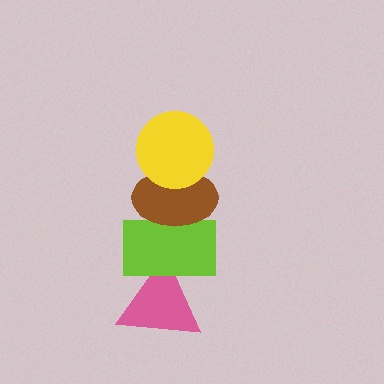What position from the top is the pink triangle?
The pink triangle is 4th from the top.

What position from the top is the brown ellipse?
The brown ellipse is 2nd from the top.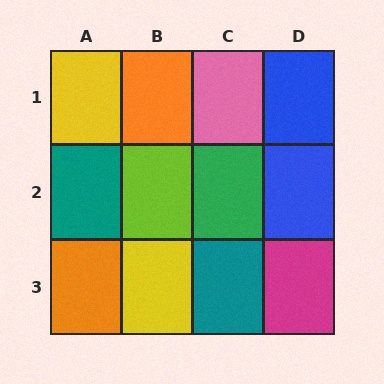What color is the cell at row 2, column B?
Lime.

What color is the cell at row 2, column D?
Blue.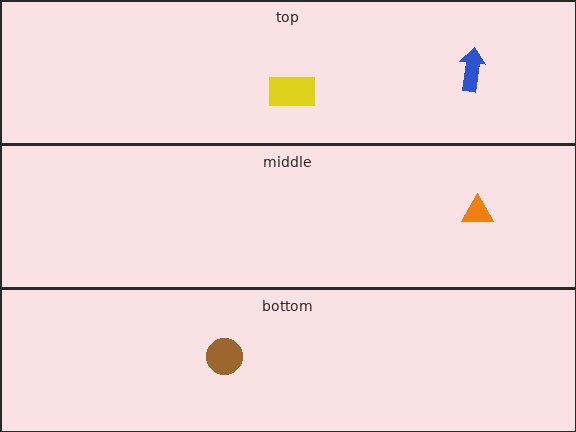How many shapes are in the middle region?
1.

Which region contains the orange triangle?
The middle region.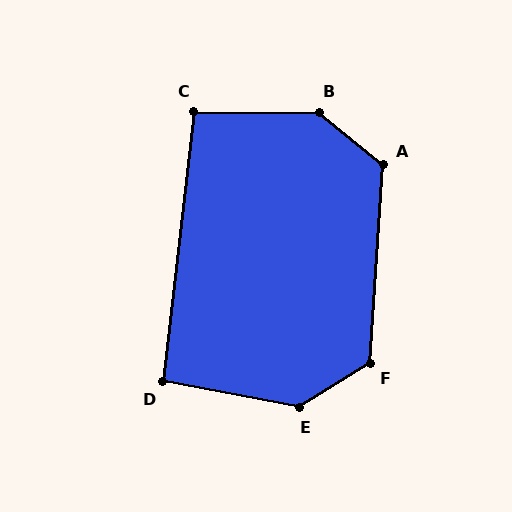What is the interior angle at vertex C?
Approximately 96 degrees (obtuse).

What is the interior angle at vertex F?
Approximately 125 degrees (obtuse).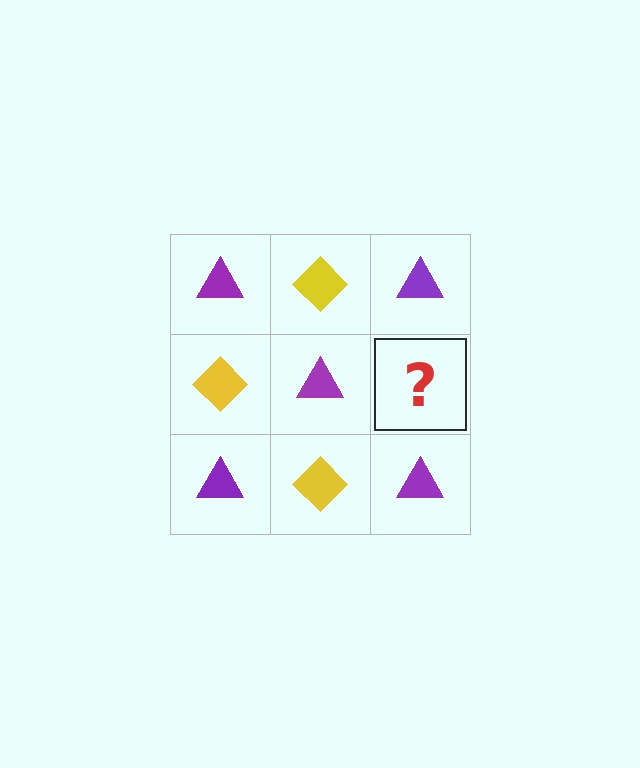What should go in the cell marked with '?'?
The missing cell should contain a yellow diamond.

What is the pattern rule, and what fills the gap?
The rule is that it alternates purple triangle and yellow diamond in a checkerboard pattern. The gap should be filled with a yellow diamond.